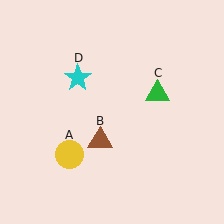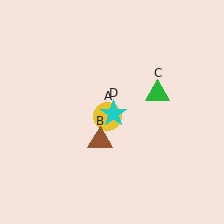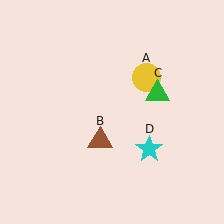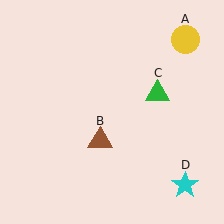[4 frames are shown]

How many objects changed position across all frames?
2 objects changed position: yellow circle (object A), cyan star (object D).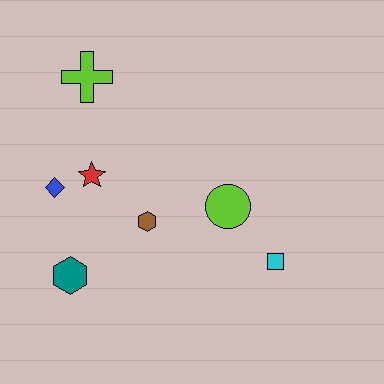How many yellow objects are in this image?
There are no yellow objects.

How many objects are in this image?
There are 7 objects.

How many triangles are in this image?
There are no triangles.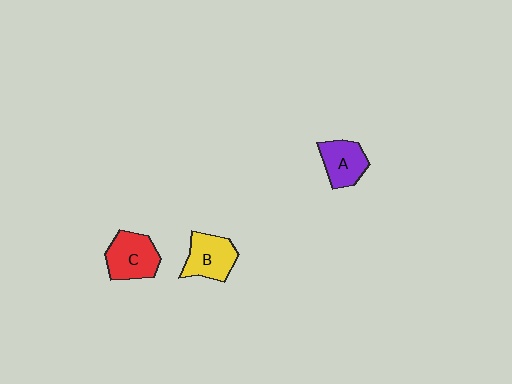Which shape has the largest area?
Shape C (red).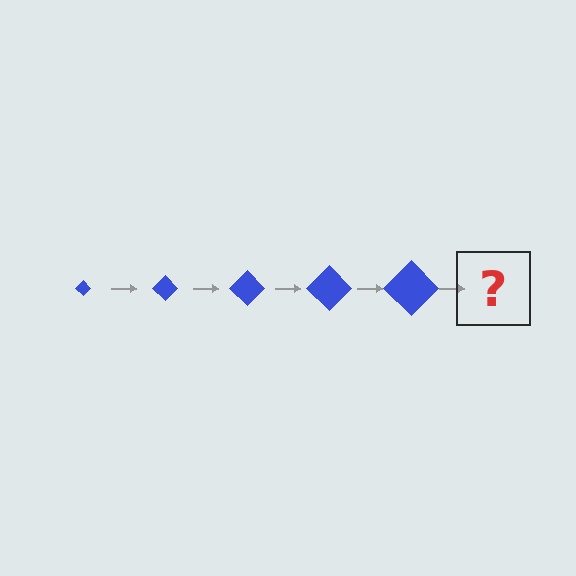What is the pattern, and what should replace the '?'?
The pattern is that the diamond gets progressively larger each step. The '?' should be a blue diamond, larger than the previous one.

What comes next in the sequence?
The next element should be a blue diamond, larger than the previous one.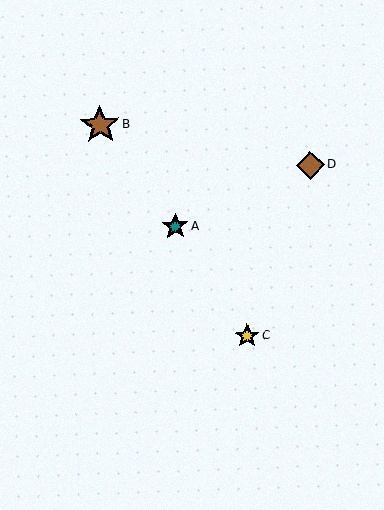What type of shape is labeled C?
Shape C is a yellow star.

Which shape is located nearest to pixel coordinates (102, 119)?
The brown star (labeled B) at (100, 125) is nearest to that location.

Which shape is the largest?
The brown star (labeled B) is the largest.